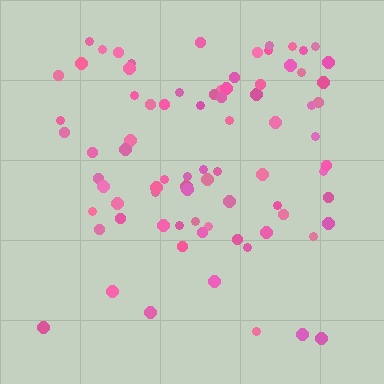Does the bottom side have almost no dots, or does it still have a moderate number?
Still a moderate number, just noticeably fewer than the top.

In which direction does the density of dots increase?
From bottom to top, with the top side densest.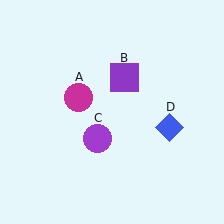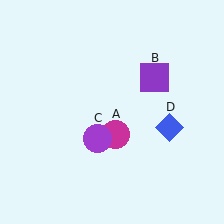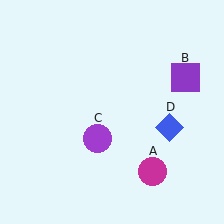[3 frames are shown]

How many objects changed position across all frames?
2 objects changed position: magenta circle (object A), purple square (object B).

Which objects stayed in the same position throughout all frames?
Purple circle (object C) and blue diamond (object D) remained stationary.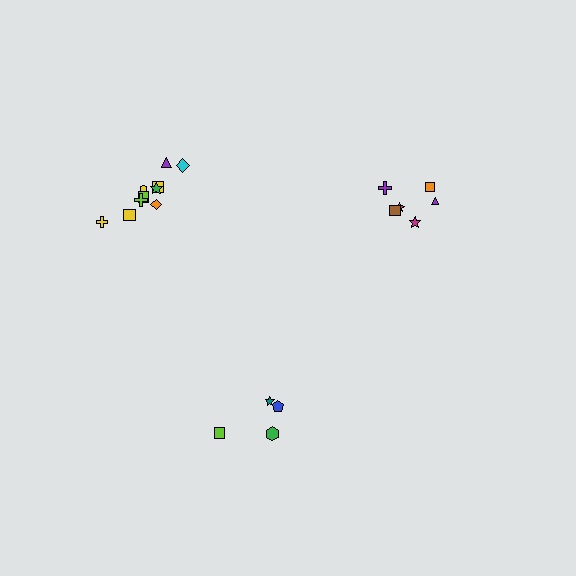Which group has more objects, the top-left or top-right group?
The top-left group.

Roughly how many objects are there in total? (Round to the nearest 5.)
Roughly 20 objects in total.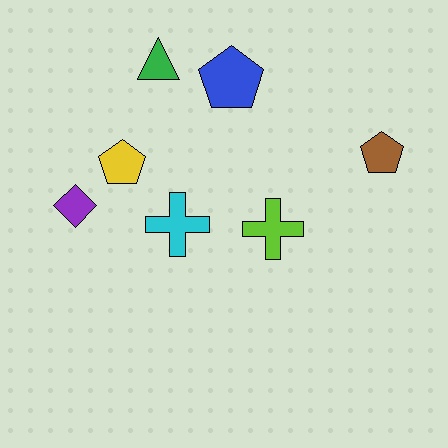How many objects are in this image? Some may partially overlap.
There are 7 objects.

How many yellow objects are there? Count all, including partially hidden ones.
There is 1 yellow object.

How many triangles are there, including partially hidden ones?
There is 1 triangle.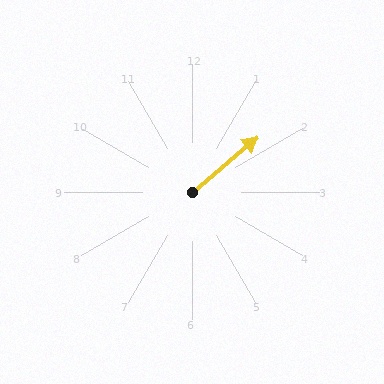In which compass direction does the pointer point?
Northeast.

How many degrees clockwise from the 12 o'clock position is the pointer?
Approximately 50 degrees.